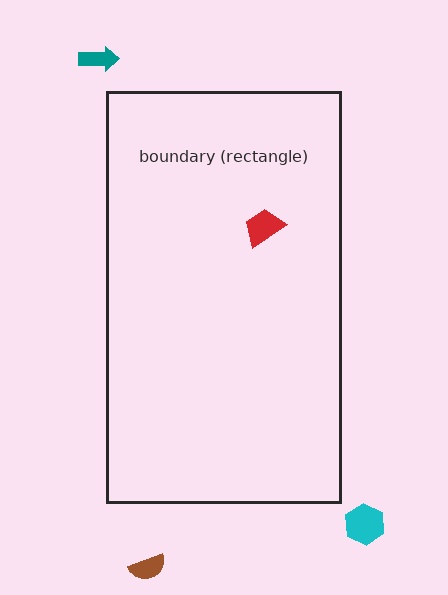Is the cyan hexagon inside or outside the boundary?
Outside.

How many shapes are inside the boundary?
1 inside, 3 outside.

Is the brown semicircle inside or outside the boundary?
Outside.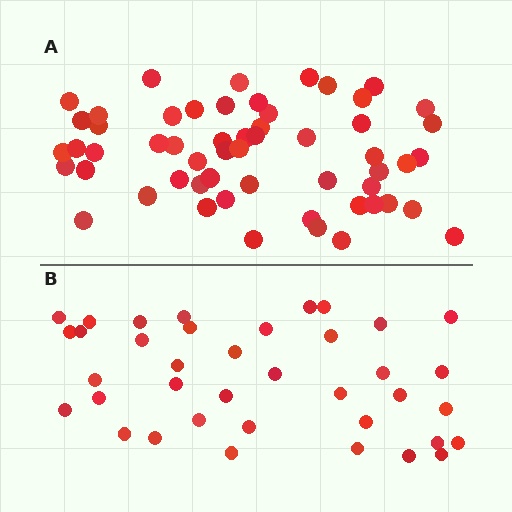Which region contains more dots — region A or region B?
Region A (the top region) has more dots.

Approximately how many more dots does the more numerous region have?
Region A has approximately 20 more dots than region B.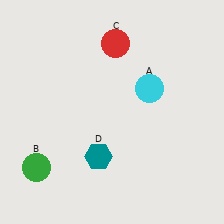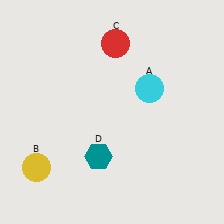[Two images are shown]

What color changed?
The circle (B) changed from green in Image 1 to yellow in Image 2.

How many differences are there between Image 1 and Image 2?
There is 1 difference between the two images.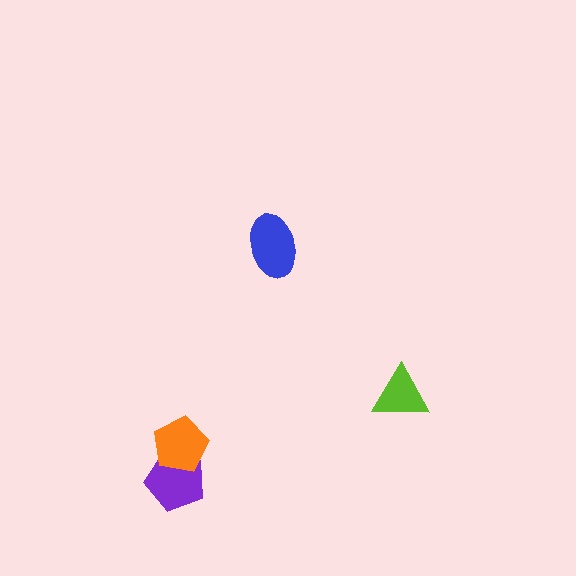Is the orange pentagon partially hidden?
No, no other shape covers it.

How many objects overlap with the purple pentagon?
1 object overlaps with the purple pentagon.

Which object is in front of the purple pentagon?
The orange pentagon is in front of the purple pentagon.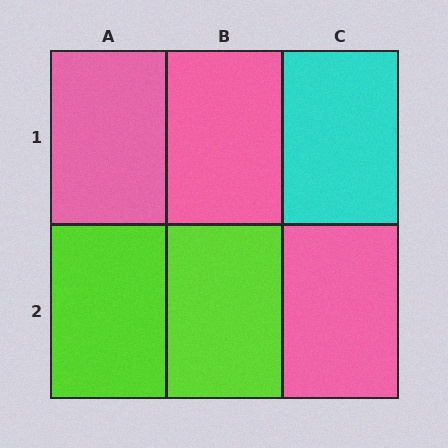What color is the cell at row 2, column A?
Lime.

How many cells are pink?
3 cells are pink.